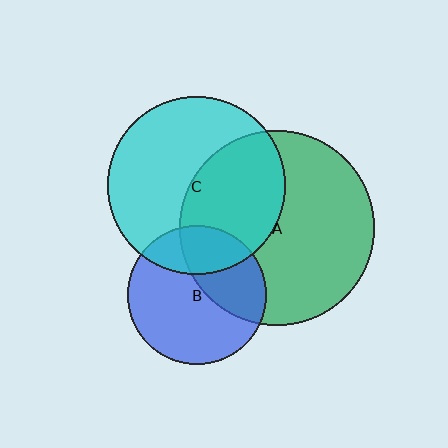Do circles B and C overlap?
Yes.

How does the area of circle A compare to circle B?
Approximately 2.0 times.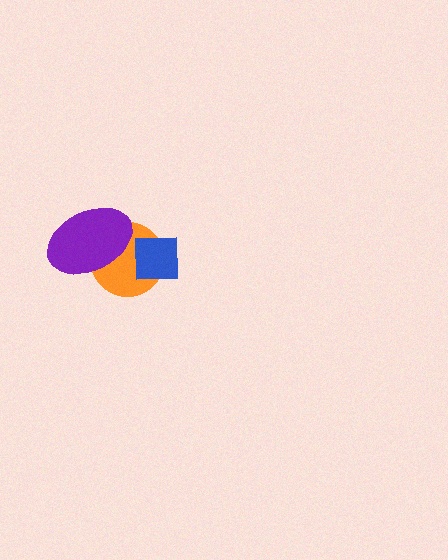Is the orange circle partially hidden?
Yes, it is partially covered by another shape.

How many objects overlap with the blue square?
1 object overlaps with the blue square.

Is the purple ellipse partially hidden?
No, no other shape covers it.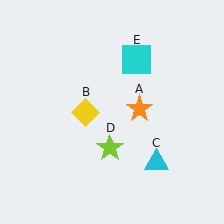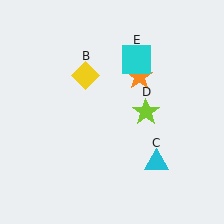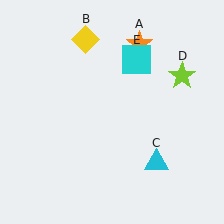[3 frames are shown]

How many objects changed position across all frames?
3 objects changed position: orange star (object A), yellow diamond (object B), lime star (object D).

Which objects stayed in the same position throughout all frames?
Cyan triangle (object C) and cyan square (object E) remained stationary.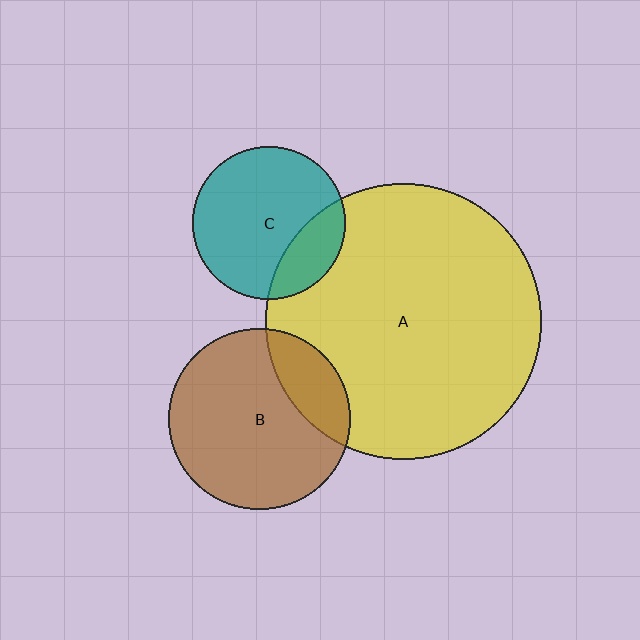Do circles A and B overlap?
Yes.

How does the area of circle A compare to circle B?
Approximately 2.3 times.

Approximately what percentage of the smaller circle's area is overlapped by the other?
Approximately 20%.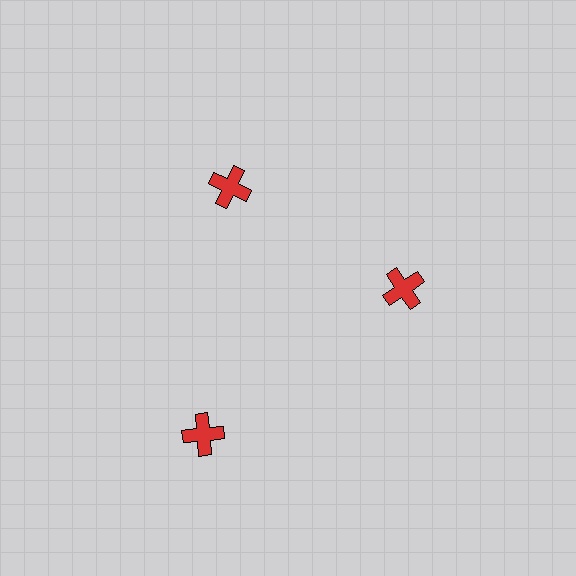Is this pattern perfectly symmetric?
No. The 3 red crosses are arranged in a ring, but one element near the 7 o'clock position is pushed outward from the center, breaking the 3-fold rotational symmetry.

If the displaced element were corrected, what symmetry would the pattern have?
It would have 3-fold rotational symmetry — the pattern would map onto itself every 120 degrees.